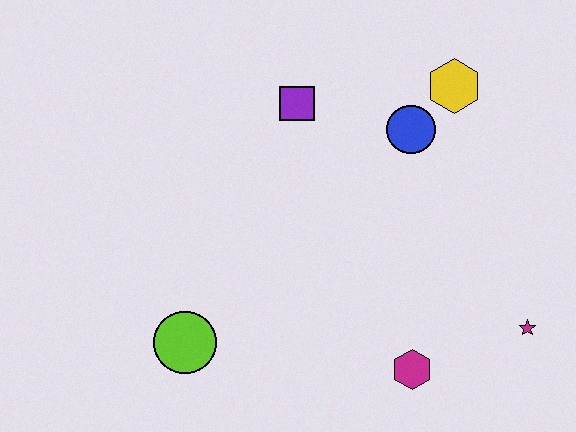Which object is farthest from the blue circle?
The lime circle is farthest from the blue circle.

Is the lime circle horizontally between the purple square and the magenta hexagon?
No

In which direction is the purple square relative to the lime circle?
The purple square is above the lime circle.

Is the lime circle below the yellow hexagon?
Yes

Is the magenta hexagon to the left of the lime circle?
No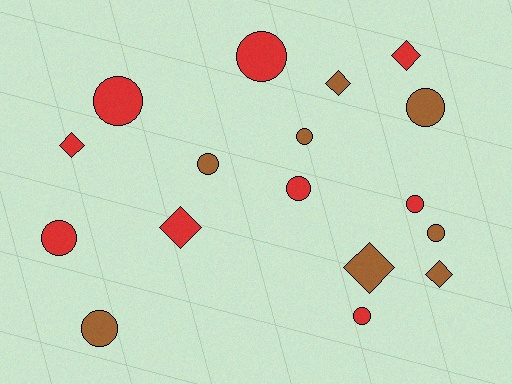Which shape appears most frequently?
Circle, with 11 objects.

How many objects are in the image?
There are 17 objects.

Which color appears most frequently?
Red, with 9 objects.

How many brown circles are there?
There are 5 brown circles.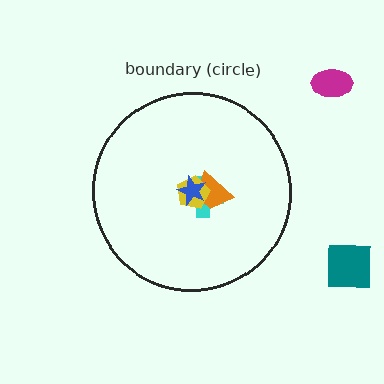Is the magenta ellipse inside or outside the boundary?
Outside.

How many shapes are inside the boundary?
4 inside, 2 outside.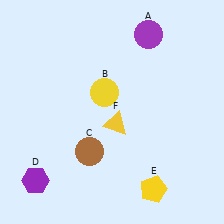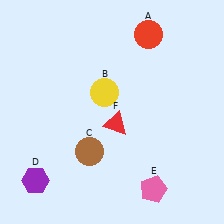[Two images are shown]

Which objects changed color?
A changed from purple to red. E changed from yellow to pink. F changed from yellow to red.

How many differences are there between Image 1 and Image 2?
There are 3 differences between the two images.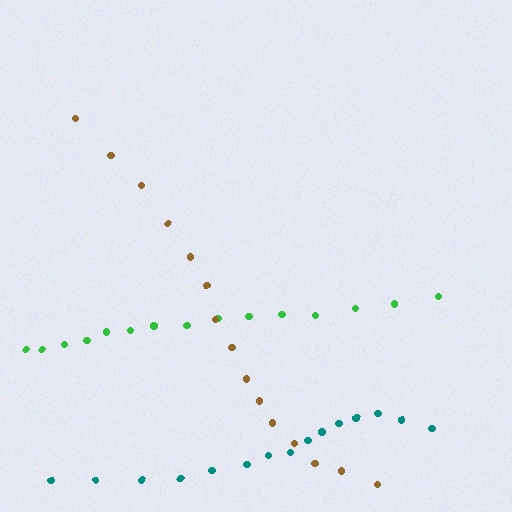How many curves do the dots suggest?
There are 3 distinct paths.